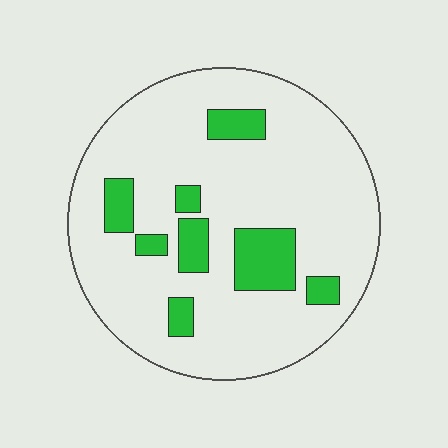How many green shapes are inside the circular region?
8.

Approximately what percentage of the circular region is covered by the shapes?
Approximately 15%.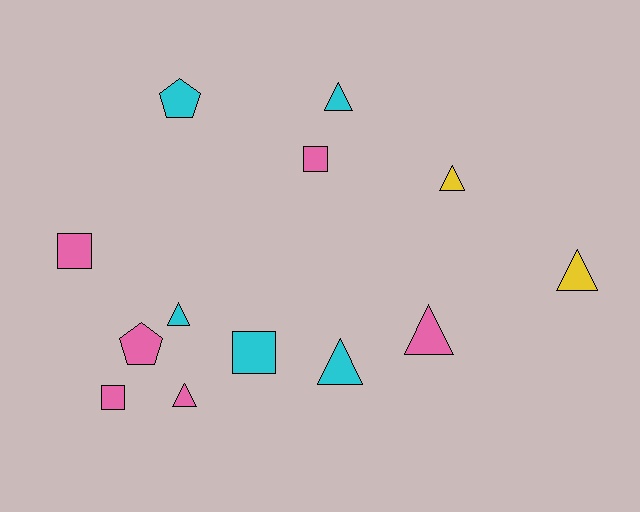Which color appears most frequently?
Pink, with 6 objects.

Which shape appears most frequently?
Triangle, with 7 objects.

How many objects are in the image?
There are 13 objects.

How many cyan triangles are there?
There are 3 cyan triangles.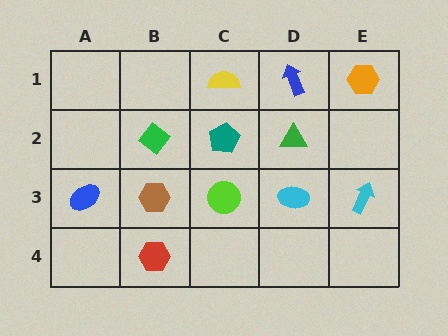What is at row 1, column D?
A blue arrow.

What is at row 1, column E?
An orange hexagon.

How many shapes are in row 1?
3 shapes.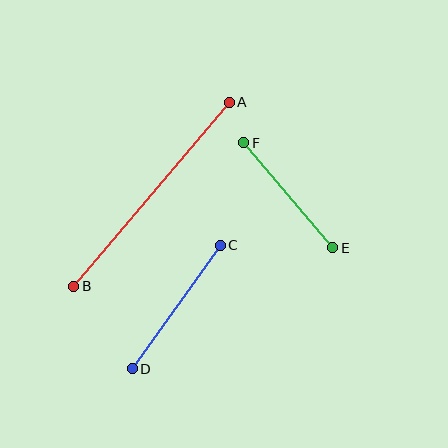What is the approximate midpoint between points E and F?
The midpoint is at approximately (288, 195) pixels.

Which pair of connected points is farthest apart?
Points A and B are farthest apart.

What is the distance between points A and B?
The distance is approximately 241 pixels.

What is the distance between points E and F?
The distance is approximately 138 pixels.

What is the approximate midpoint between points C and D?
The midpoint is at approximately (176, 307) pixels.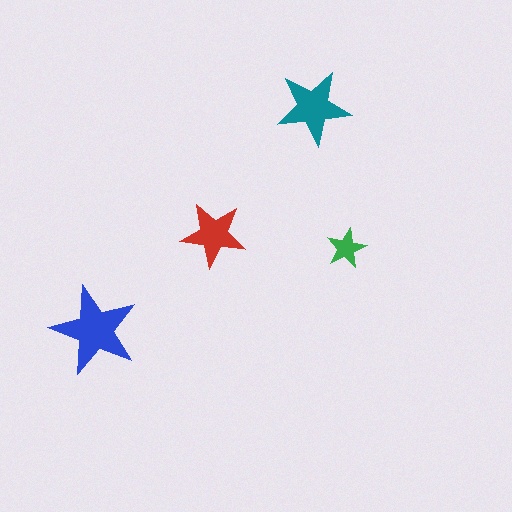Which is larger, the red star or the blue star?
The blue one.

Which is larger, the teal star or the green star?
The teal one.